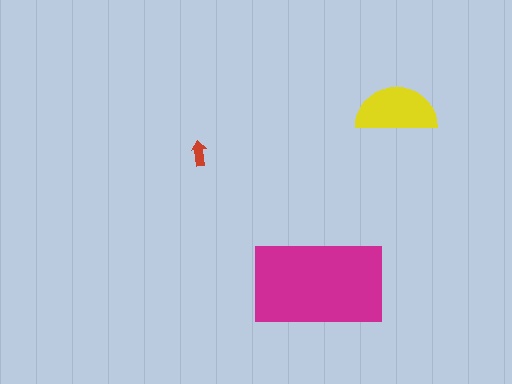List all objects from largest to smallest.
The magenta rectangle, the yellow semicircle, the red arrow.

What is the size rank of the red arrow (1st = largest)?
3rd.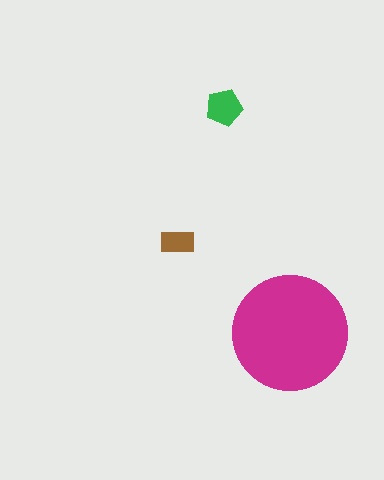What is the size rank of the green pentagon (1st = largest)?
2nd.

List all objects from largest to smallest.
The magenta circle, the green pentagon, the brown rectangle.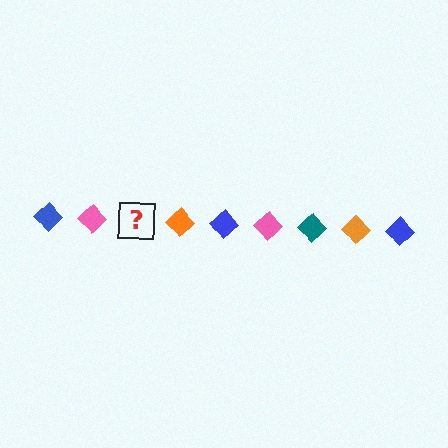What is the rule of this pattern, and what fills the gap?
The rule is that the pattern cycles through blue, pink, teal, orange diamonds. The gap should be filled with a teal diamond.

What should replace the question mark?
The question mark should be replaced with a teal diamond.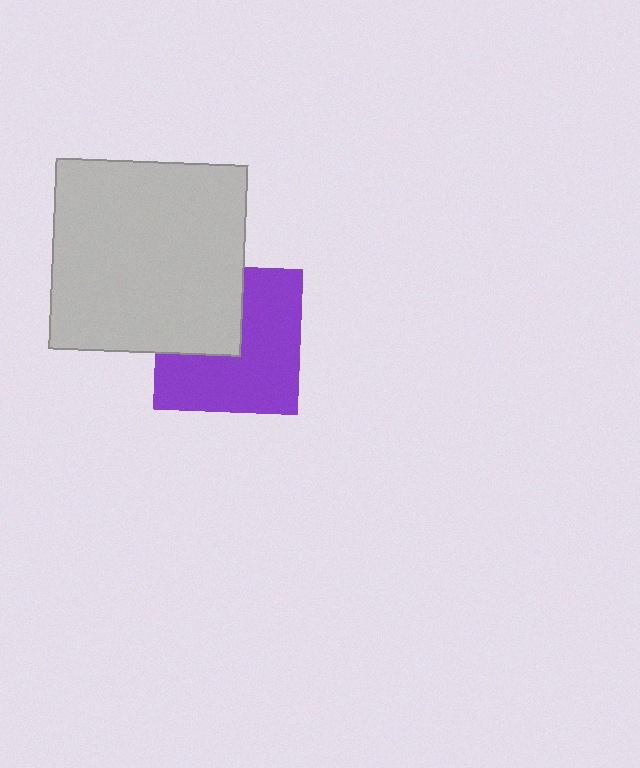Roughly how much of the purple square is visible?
About half of it is visible (roughly 64%).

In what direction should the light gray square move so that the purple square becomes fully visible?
The light gray square should move toward the upper-left. That is the shortest direction to clear the overlap and leave the purple square fully visible.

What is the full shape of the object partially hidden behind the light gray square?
The partially hidden object is a purple square.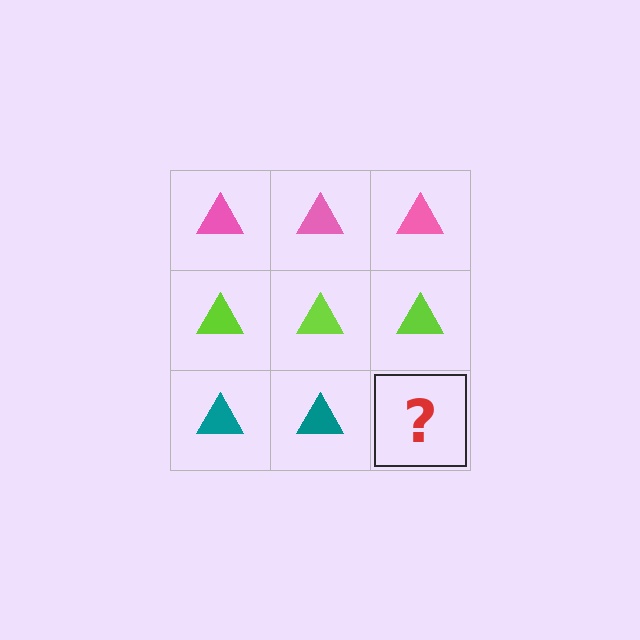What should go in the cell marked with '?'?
The missing cell should contain a teal triangle.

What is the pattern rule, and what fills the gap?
The rule is that each row has a consistent color. The gap should be filled with a teal triangle.